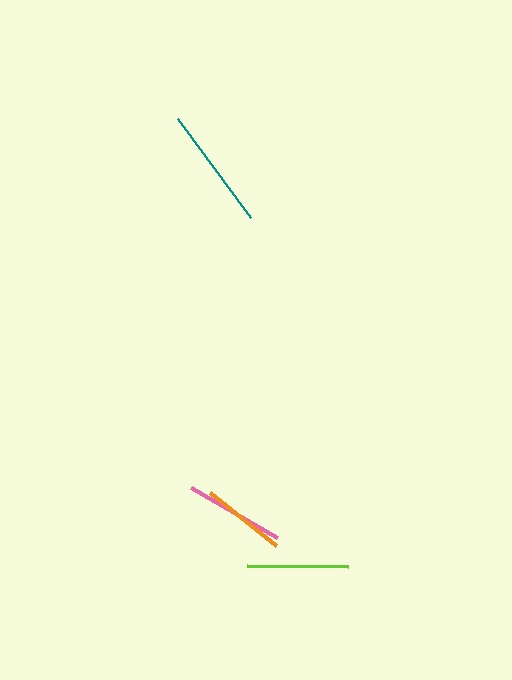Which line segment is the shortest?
The orange line is the shortest at approximately 85 pixels.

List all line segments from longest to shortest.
From longest to shortest: teal, lime, pink, orange.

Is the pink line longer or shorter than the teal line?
The teal line is longer than the pink line.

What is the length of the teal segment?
The teal segment is approximately 124 pixels long.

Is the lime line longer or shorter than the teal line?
The teal line is longer than the lime line.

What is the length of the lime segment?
The lime segment is approximately 101 pixels long.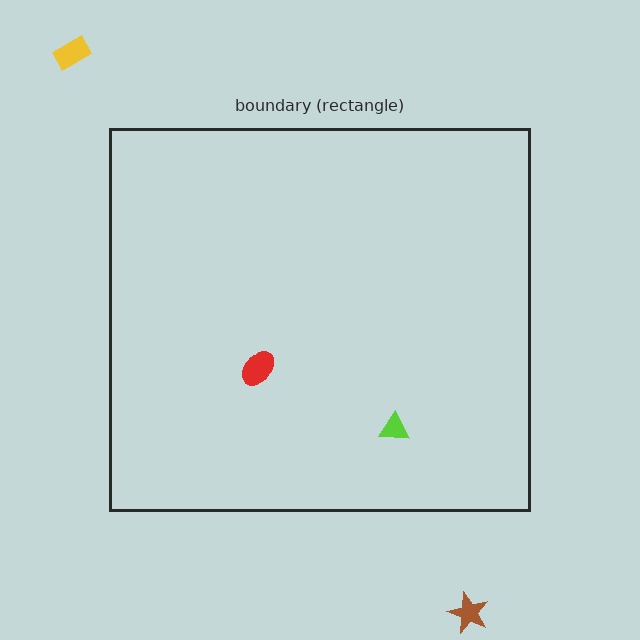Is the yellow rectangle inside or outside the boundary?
Outside.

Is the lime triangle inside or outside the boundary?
Inside.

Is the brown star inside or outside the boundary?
Outside.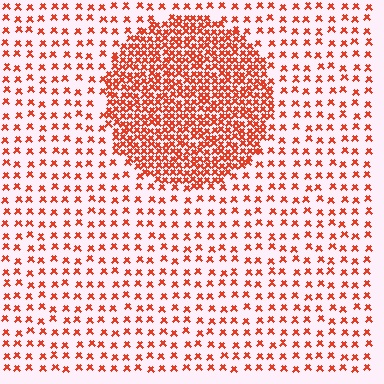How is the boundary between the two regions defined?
The boundary is defined by a change in element density (approximately 2.9x ratio). All elements are the same color, size, and shape.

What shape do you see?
I see a circle.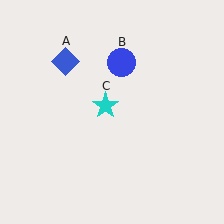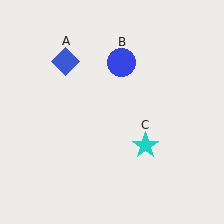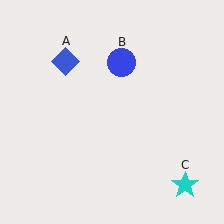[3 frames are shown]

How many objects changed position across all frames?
1 object changed position: cyan star (object C).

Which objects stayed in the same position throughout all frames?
Blue diamond (object A) and blue circle (object B) remained stationary.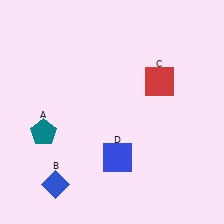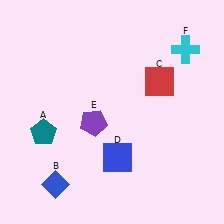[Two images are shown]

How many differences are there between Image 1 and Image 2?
There are 2 differences between the two images.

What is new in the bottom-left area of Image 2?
A purple pentagon (E) was added in the bottom-left area of Image 2.